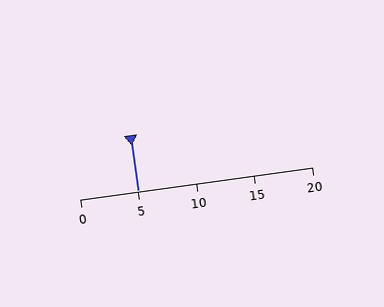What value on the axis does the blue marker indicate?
The marker indicates approximately 5.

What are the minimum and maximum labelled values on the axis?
The axis runs from 0 to 20.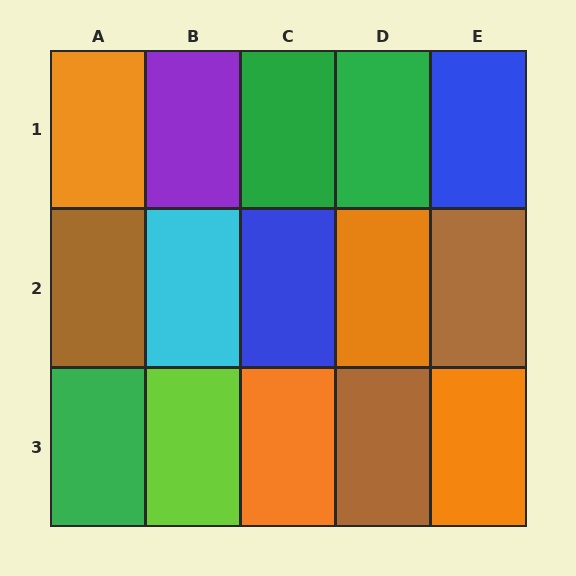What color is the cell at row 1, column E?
Blue.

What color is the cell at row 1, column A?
Orange.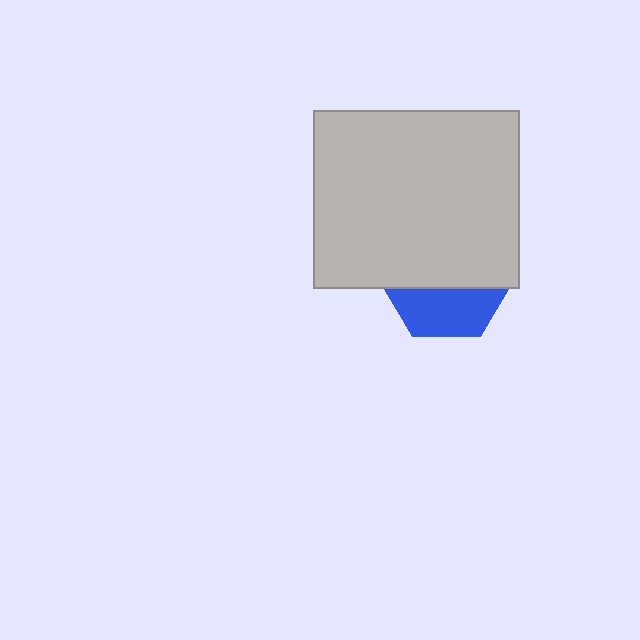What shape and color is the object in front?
The object in front is a light gray rectangle.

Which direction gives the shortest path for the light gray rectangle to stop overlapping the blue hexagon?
Moving up gives the shortest separation.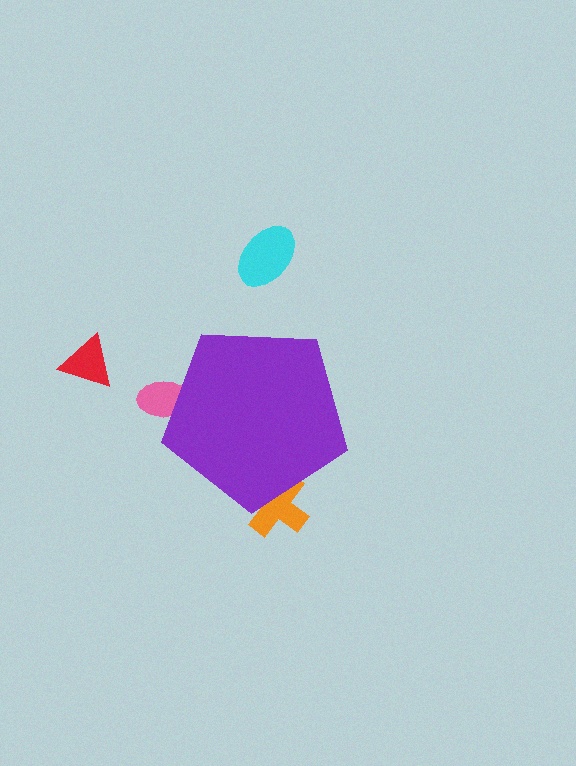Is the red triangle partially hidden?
No, the red triangle is fully visible.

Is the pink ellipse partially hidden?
Yes, the pink ellipse is partially hidden behind the purple pentagon.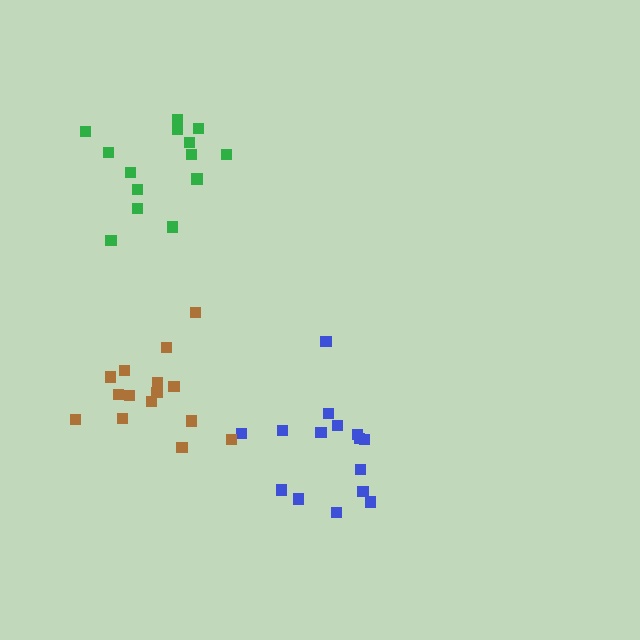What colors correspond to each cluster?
The clusters are colored: blue, green, brown.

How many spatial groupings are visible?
There are 3 spatial groupings.